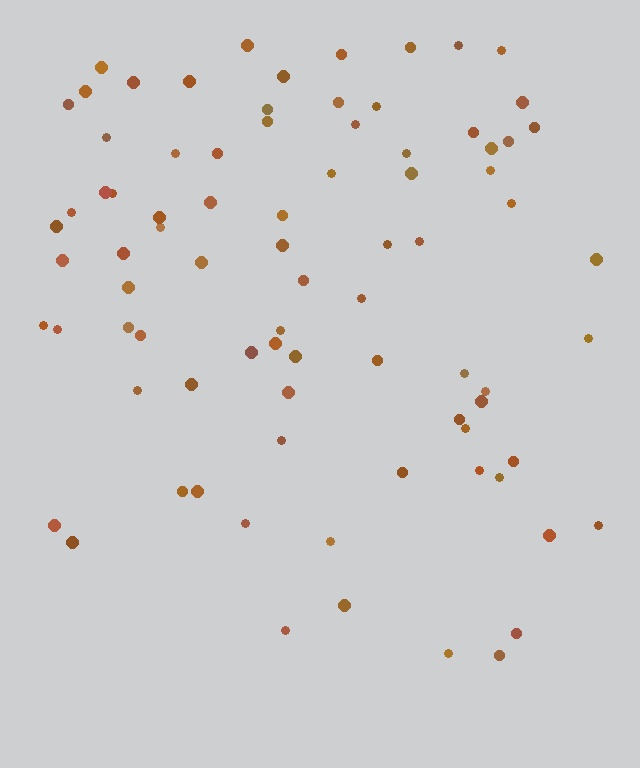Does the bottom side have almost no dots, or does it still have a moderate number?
Still a moderate number, just noticeably fewer than the top.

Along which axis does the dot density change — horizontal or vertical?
Vertical.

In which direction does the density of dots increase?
From bottom to top, with the top side densest.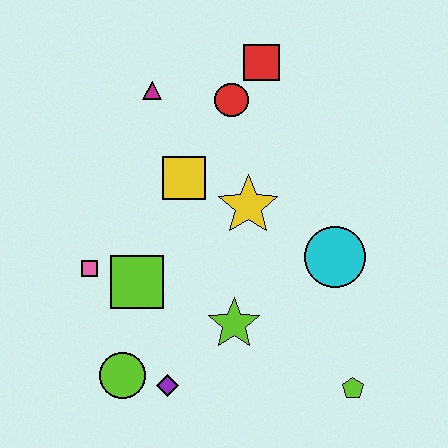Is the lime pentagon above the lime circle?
No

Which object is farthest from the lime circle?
The red square is farthest from the lime circle.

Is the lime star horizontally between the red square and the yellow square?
Yes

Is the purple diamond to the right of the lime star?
No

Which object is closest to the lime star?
The purple diamond is closest to the lime star.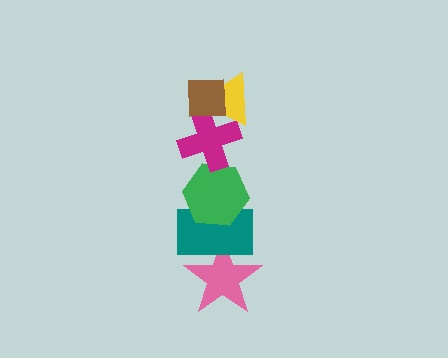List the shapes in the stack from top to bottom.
From top to bottom: the brown square, the yellow triangle, the magenta cross, the green hexagon, the teal rectangle, the pink star.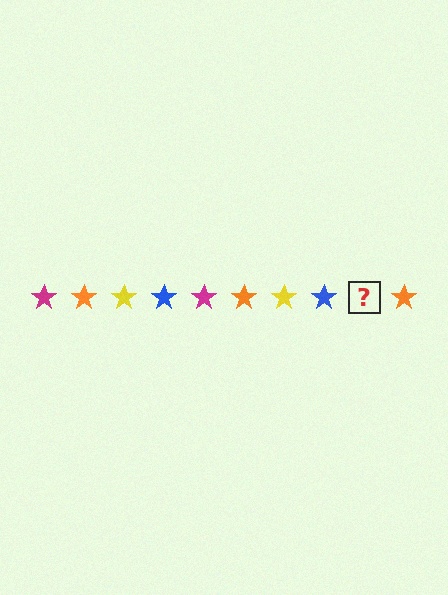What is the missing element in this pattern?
The missing element is a magenta star.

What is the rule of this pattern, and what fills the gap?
The rule is that the pattern cycles through magenta, orange, yellow, blue stars. The gap should be filled with a magenta star.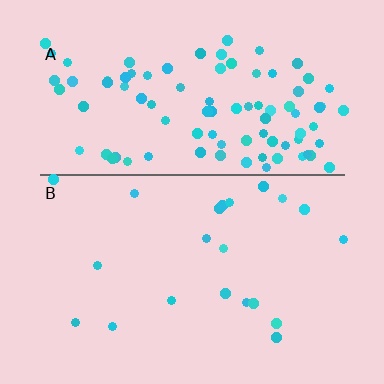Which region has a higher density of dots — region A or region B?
A (the top).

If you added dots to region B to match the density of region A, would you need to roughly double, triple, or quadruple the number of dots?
Approximately quadruple.